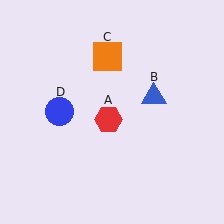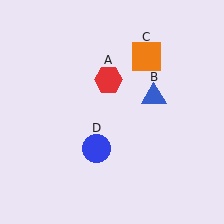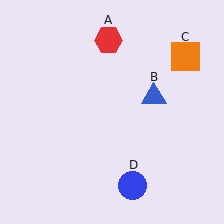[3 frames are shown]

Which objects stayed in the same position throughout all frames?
Blue triangle (object B) remained stationary.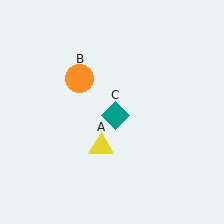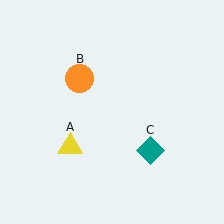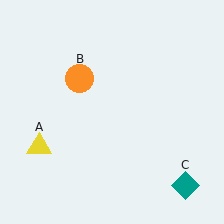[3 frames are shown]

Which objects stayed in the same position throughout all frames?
Orange circle (object B) remained stationary.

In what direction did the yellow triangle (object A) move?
The yellow triangle (object A) moved left.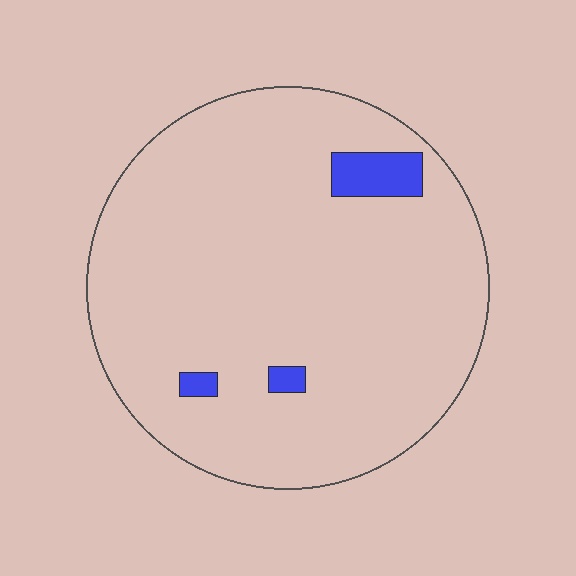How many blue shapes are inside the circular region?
3.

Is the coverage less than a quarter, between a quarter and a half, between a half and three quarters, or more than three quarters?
Less than a quarter.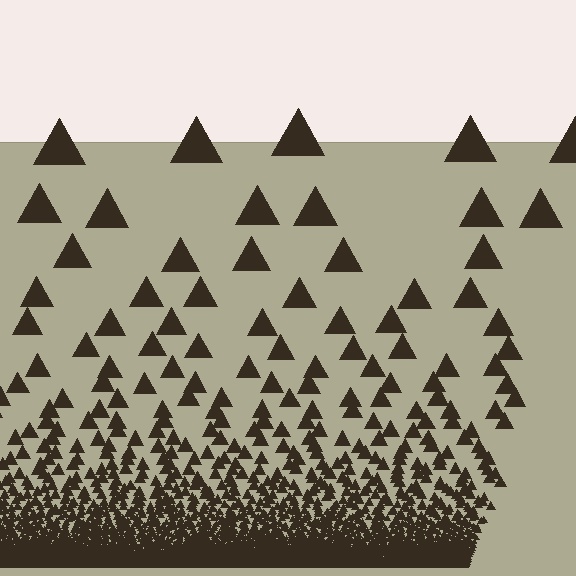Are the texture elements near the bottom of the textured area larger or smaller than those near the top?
Smaller. The gradient is inverted — elements near the bottom are smaller and denser.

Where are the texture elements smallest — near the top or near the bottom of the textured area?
Near the bottom.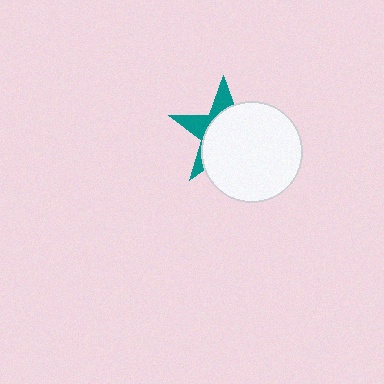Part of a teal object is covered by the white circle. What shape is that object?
It is a star.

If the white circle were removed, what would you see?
You would see the complete teal star.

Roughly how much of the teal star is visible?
A small part of it is visible (roughly 32%).